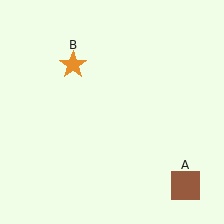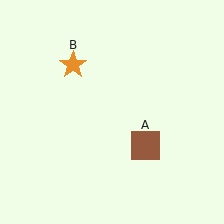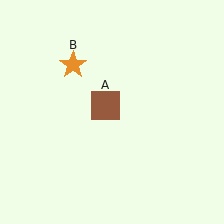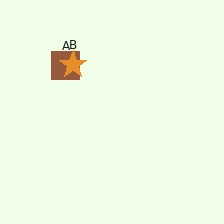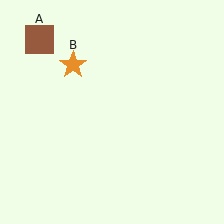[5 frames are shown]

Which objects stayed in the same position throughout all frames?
Orange star (object B) remained stationary.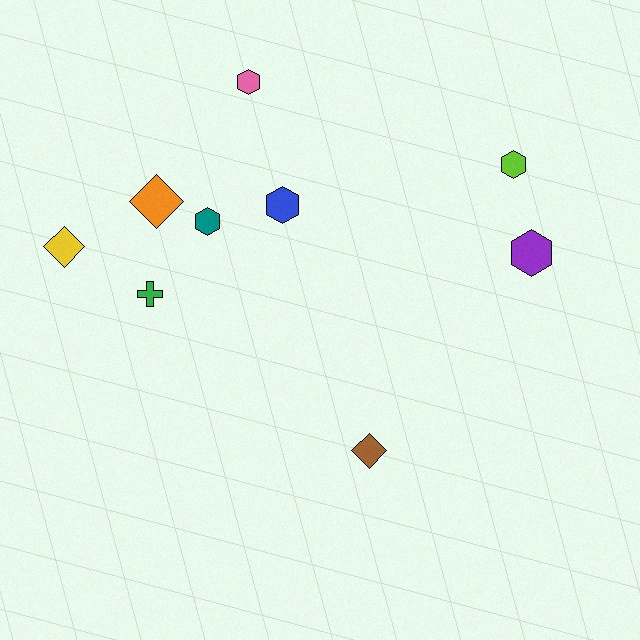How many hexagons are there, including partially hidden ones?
There are 5 hexagons.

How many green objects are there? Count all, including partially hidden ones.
There is 1 green object.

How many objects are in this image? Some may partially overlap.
There are 9 objects.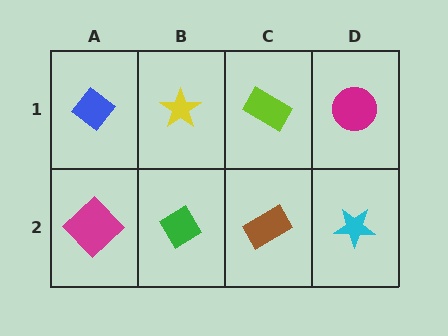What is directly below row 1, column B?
A green diamond.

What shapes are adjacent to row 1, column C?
A brown rectangle (row 2, column C), a yellow star (row 1, column B), a magenta circle (row 1, column D).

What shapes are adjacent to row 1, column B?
A green diamond (row 2, column B), a blue diamond (row 1, column A), a lime rectangle (row 1, column C).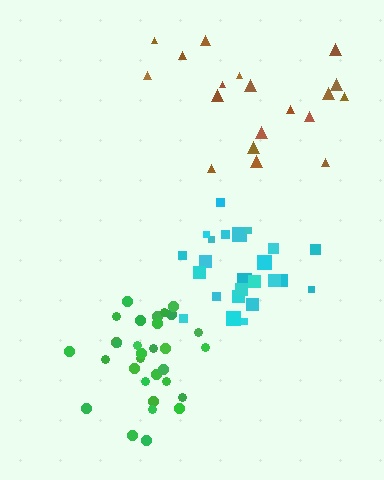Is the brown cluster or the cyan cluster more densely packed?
Cyan.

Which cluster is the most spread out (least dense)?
Brown.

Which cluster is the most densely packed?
Green.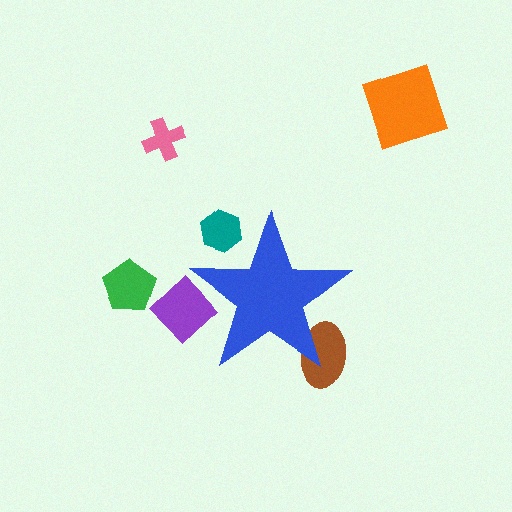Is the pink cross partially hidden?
No, the pink cross is fully visible.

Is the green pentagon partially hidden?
No, the green pentagon is fully visible.